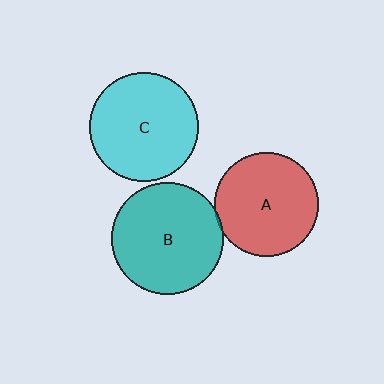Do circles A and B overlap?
Yes.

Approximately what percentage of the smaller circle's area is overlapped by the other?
Approximately 5%.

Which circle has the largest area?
Circle B (teal).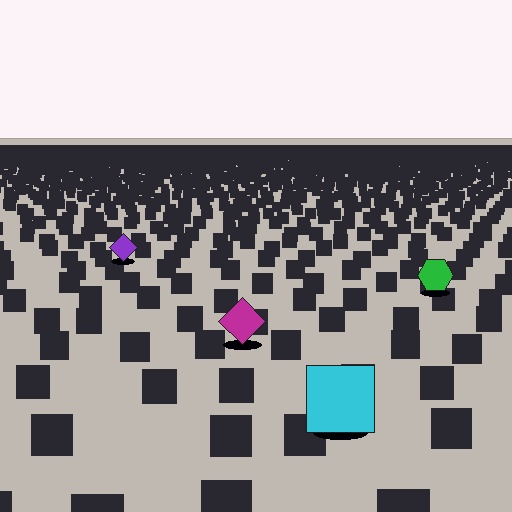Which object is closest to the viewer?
The cyan square is closest. The texture marks near it are larger and more spread out.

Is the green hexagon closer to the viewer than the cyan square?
No. The cyan square is closer — you can tell from the texture gradient: the ground texture is coarser near it.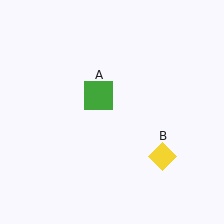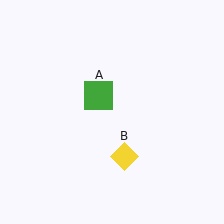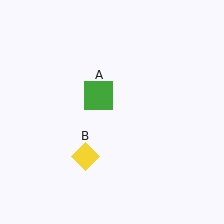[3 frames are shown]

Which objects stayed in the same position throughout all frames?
Green square (object A) remained stationary.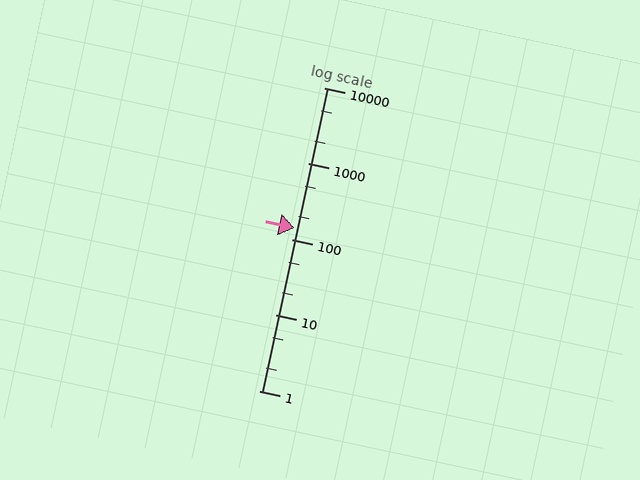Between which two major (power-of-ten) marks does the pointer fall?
The pointer is between 100 and 1000.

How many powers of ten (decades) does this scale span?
The scale spans 4 decades, from 1 to 10000.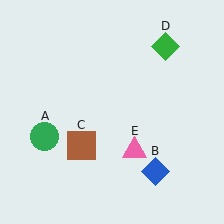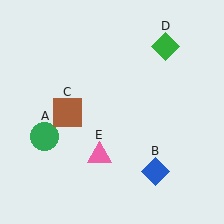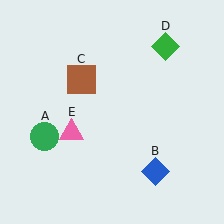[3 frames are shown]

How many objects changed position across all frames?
2 objects changed position: brown square (object C), pink triangle (object E).